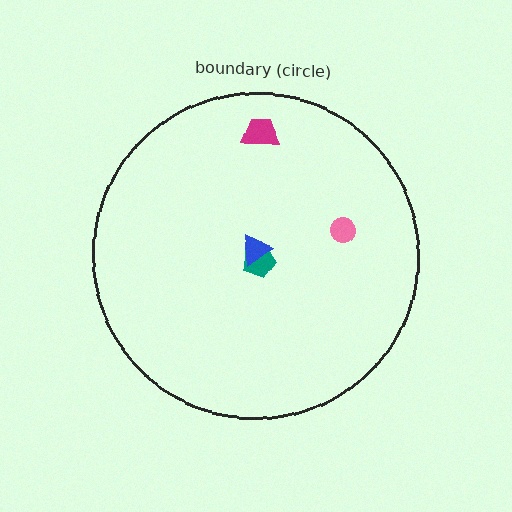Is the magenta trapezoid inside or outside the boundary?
Inside.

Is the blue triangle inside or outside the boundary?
Inside.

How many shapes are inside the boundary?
4 inside, 0 outside.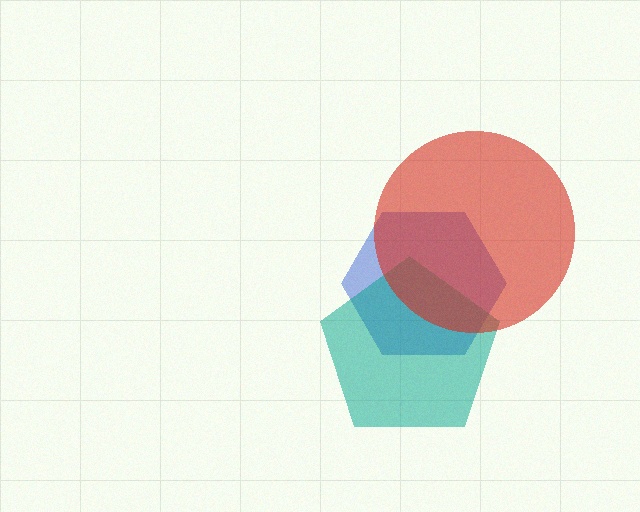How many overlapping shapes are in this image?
There are 3 overlapping shapes in the image.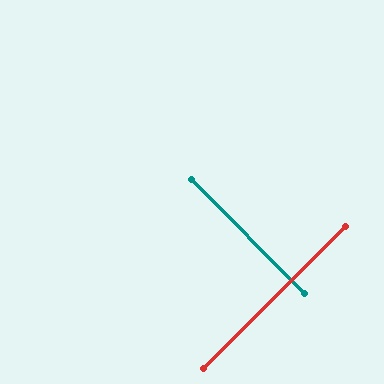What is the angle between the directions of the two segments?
Approximately 90 degrees.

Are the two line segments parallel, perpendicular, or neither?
Perpendicular — they meet at approximately 90°.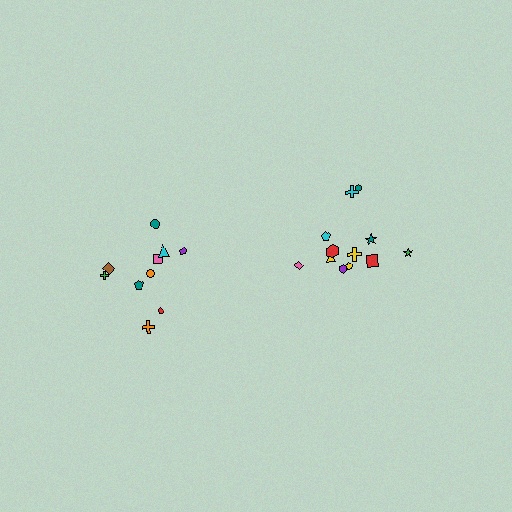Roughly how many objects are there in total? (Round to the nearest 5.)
Roughly 20 objects in total.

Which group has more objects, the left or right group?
The right group.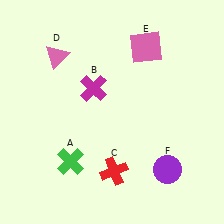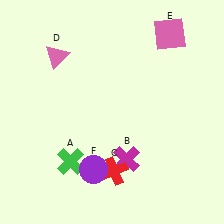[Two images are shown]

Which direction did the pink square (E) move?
The pink square (E) moved right.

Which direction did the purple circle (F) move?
The purple circle (F) moved left.